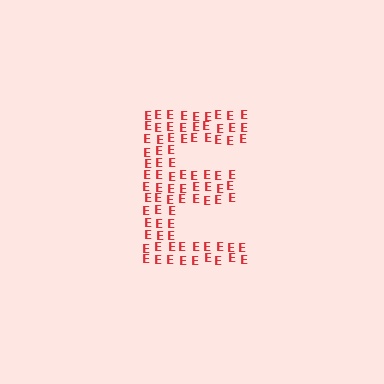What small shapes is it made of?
It is made of small letter E's.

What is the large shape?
The large shape is the letter E.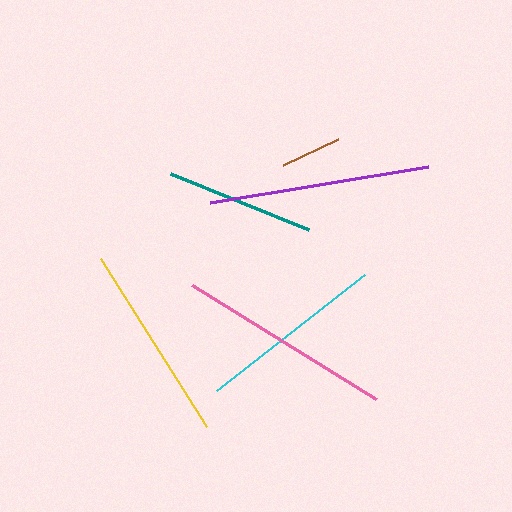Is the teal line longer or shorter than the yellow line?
The yellow line is longer than the teal line.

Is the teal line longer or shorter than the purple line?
The purple line is longer than the teal line.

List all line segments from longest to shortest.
From longest to shortest: purple, pink, yellow, cyan, teal, brown.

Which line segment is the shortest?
The brown line is the shortest at approximately 60 pixels.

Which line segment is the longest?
The purple line is the longest at approximately 221 pixels.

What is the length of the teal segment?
The teal segment is approximately 149 pixels long.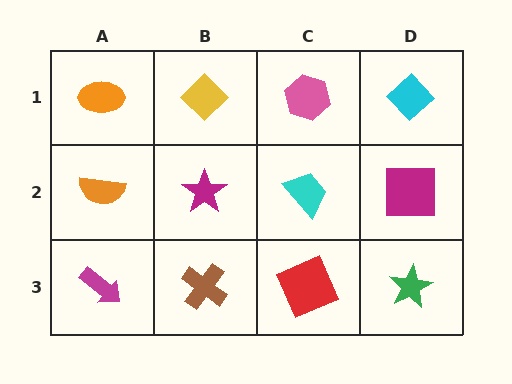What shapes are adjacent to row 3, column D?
A magenta square (row 2, column D), a red square (row 3, column C).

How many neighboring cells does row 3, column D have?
2.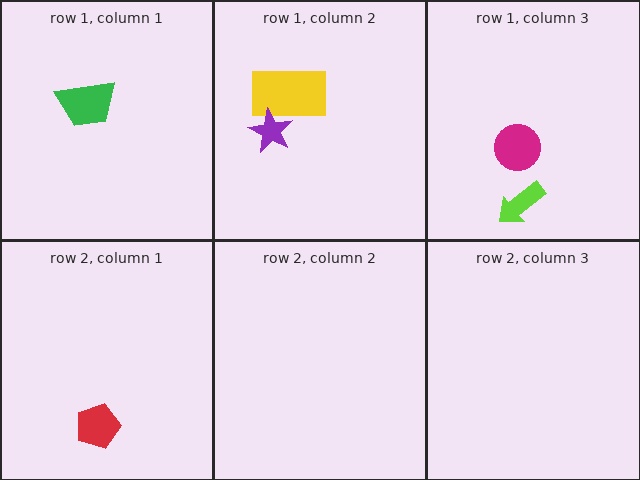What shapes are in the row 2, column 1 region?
The red pentagon.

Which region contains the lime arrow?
The row 1, column 3 region.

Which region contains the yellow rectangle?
The row 1, column 2 region.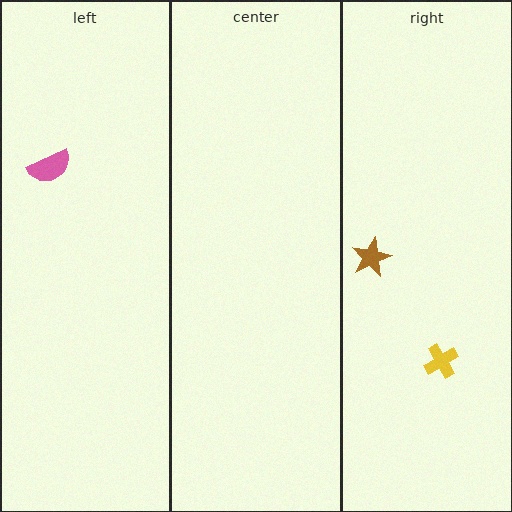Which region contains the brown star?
The right region.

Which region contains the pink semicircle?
The left region.